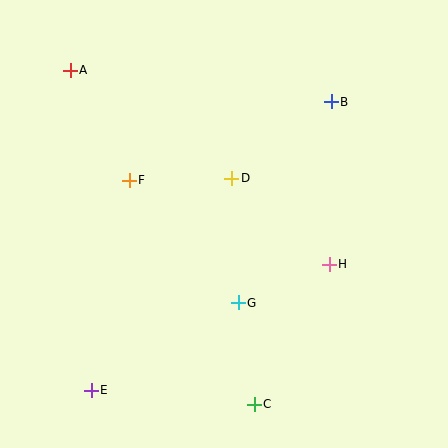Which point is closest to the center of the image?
Point D at (232, 178) is closest to the center.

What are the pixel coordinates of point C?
Point C is at (254, 404).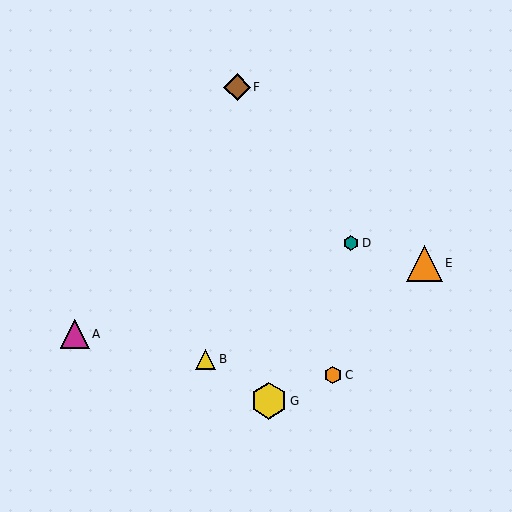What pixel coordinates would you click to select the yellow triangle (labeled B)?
Click at (206, 359) to select the yellow triangle B.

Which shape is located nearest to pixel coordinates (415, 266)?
The orange triangle (labeled E) at (424, 263) is nearest to that location.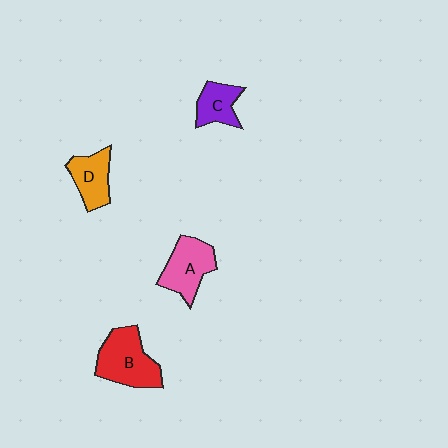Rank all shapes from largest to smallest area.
From largest to smallest: B (red), A (pink), D (orange), C (purple).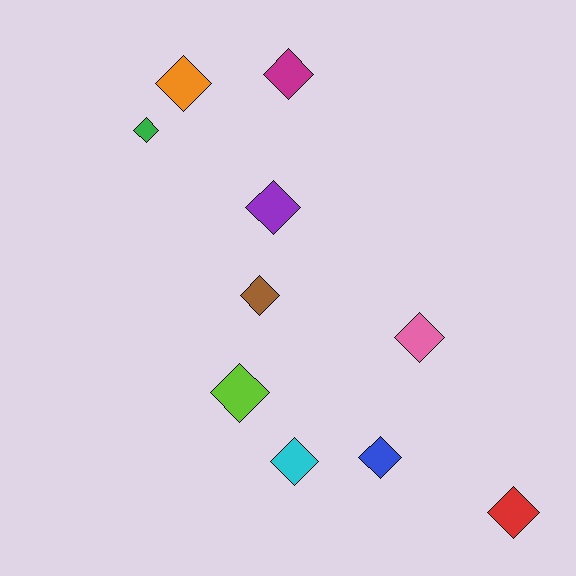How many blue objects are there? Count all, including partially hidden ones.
There is 1 blue object.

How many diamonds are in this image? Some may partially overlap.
There are 10 diamonds.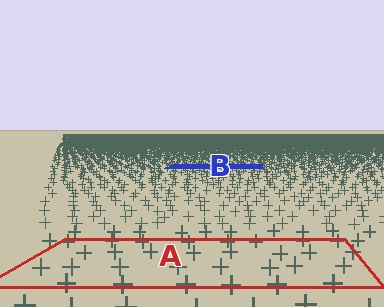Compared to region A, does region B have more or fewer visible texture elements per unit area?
Region B has more texture elements per unit area — they are packed more densely because it is farther away.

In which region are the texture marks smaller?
The texture marks are smaller in region B, because it is farther away.